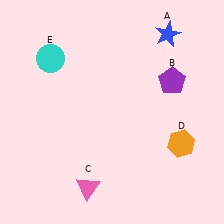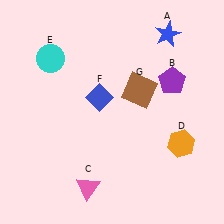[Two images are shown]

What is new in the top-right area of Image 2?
A brown square (G) was added in the top-right area of Image 2.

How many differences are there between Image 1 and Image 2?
There are 2 differences between the two images.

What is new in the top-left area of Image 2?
A blue diamond (F) was added in the top-left area of Image 2.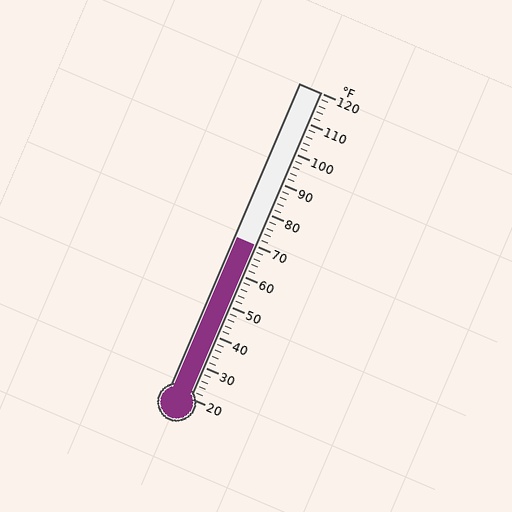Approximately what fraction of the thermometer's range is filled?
The thermometer is filled to approximately 50% of its range.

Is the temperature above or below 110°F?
The temperature is below 110°F.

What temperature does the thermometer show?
The thermometer shows approximately 70°F.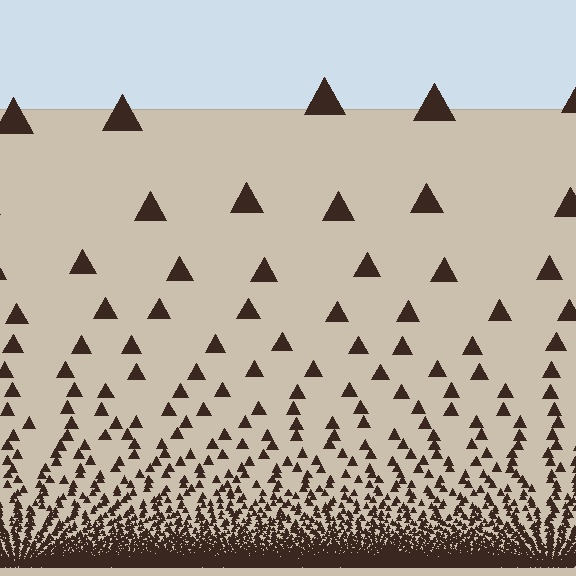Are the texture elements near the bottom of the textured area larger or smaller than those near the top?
Smaller. The gradient is inverted — elements near the bottom are smaller and denser.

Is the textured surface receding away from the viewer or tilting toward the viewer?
The surface appears to tilt toward the viewer. Texture elements get larger and sparser toward the top.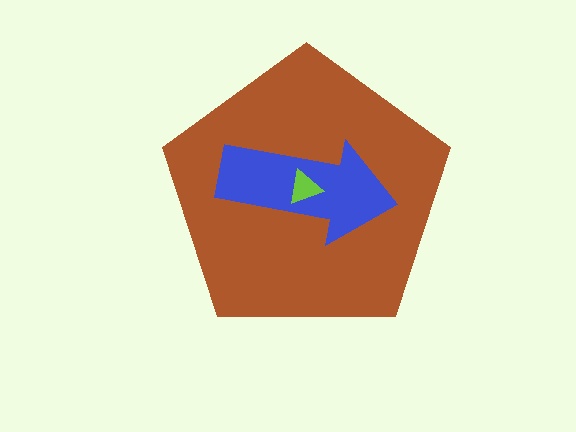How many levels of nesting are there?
3.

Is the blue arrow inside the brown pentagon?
Yes.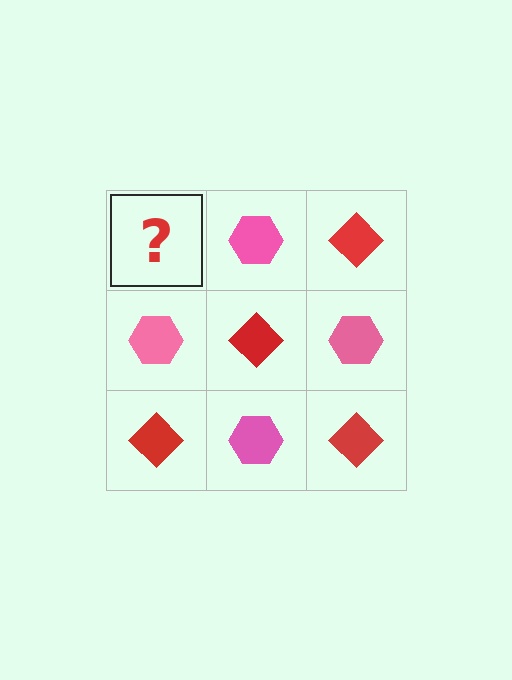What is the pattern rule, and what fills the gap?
The rule is that it alternates red diamond and pink hexagon in a checkerboard pattern. The gap should be filled with a red diamond.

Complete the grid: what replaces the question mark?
The question mark should be replaced with a red diamond.